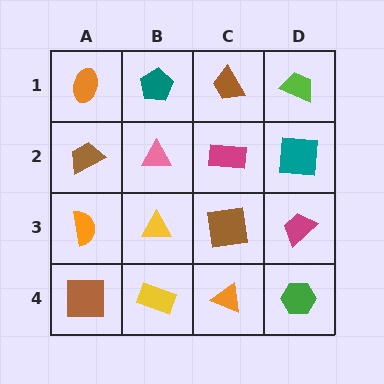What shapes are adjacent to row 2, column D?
A lime trapezoid (row 1, column D), a magenta trapezoid (row 3, column D), a magenta rectangle (row 2, column C).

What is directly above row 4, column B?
A yellow triangle.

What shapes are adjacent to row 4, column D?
A magenta trapezoid (row 3, column D), an orange triangle (row 4, column C).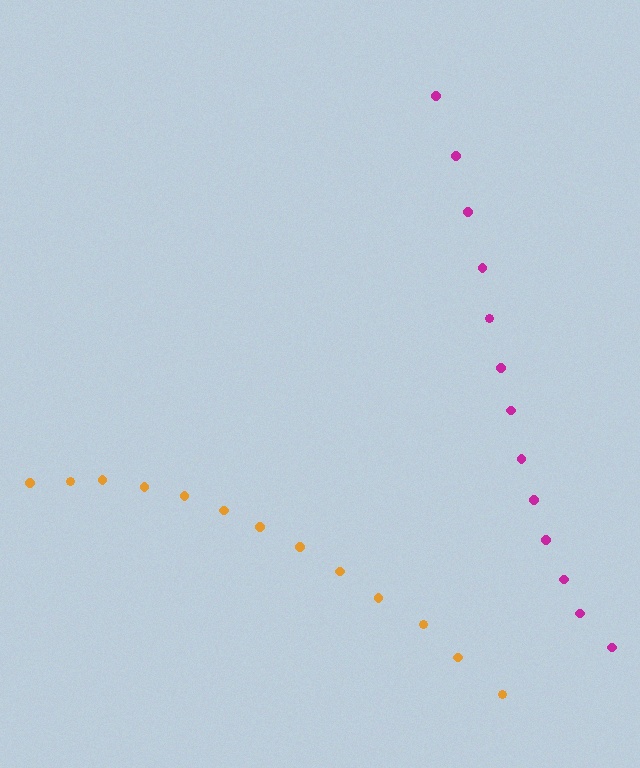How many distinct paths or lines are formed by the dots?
There are 2 distinct paths.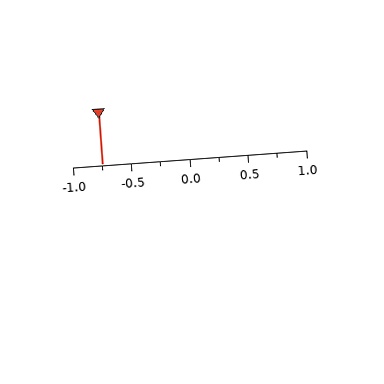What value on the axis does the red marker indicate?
The marker indicates approximately -0.75.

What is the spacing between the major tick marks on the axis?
The major ticks are spaced 0.5 apart.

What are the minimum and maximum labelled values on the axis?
The axis runs from -1.0 to 1.0.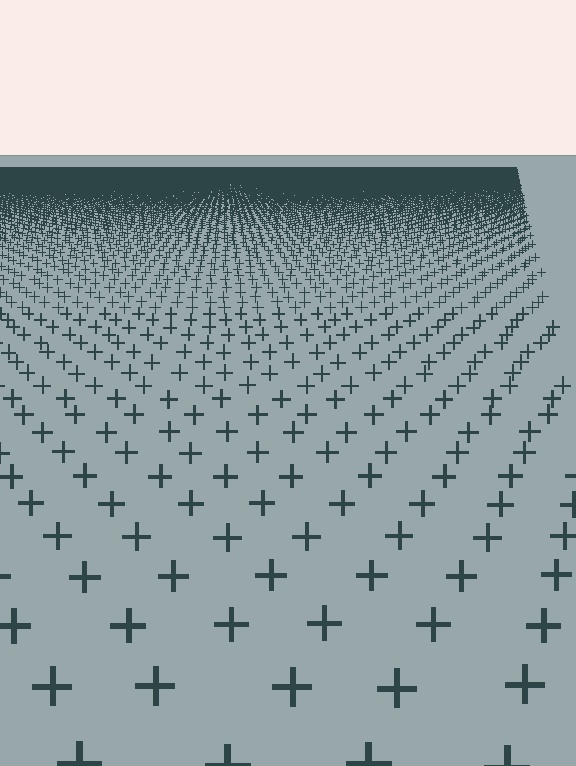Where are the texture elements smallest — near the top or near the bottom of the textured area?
Near the top.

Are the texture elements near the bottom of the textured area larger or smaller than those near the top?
Larger. Near the bottom, elements are closer to the viewer and appear at a bigger on-screen size.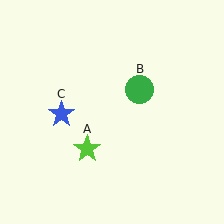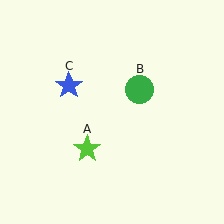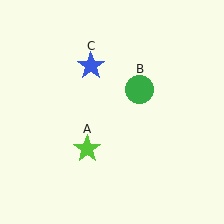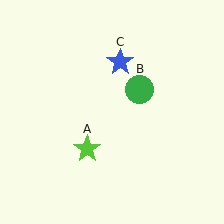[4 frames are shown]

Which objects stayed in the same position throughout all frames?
Lime star (object A) and green circle (object B) remained stationary.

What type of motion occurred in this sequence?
The blue star (object C) rotated clockwise around the center of the scene.